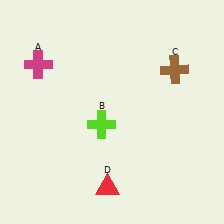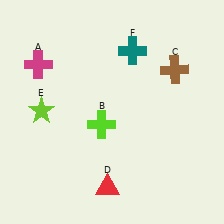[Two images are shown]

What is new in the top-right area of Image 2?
A teal cross (F) was added in the top-right area of Image 2.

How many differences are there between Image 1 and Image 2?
There are 2 differences between the two images.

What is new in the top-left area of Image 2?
A lime star (E) was added in the top-left area of Image 2.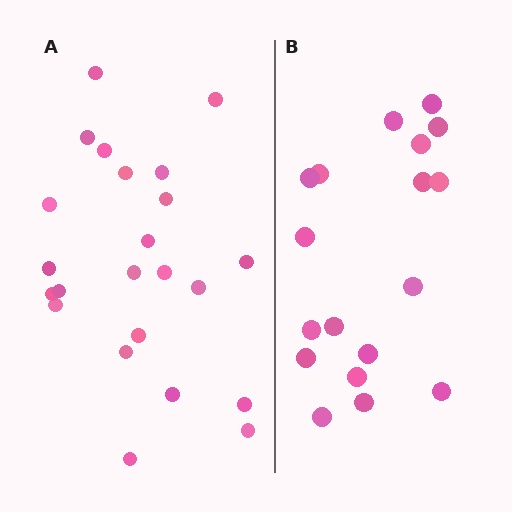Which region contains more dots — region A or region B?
Region A (the left region) has more dots.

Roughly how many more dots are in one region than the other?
Region A has about 5 more dots than region B.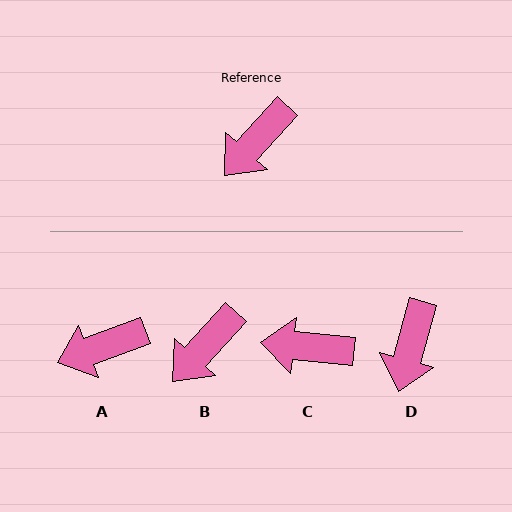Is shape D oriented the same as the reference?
No, it is off by about 27 degrees.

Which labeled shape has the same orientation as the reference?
B.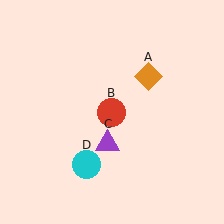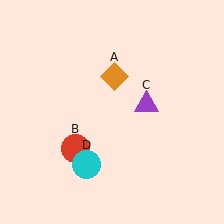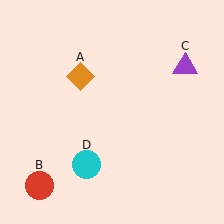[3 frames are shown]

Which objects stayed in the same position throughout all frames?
Cyan circle (object D) remained stationary.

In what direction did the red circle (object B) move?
The red circle (object B) moved down and to the left.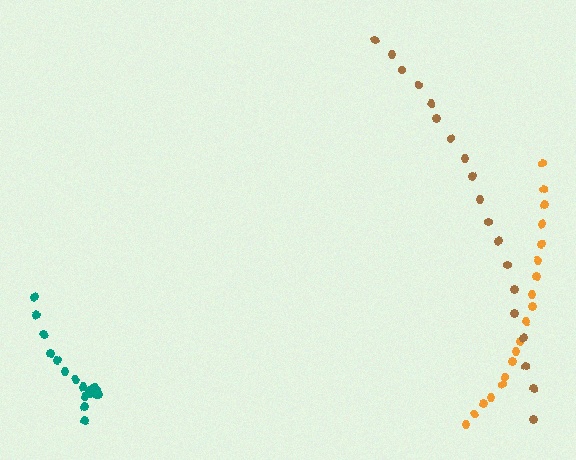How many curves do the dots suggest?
There are 3 distinct paths.